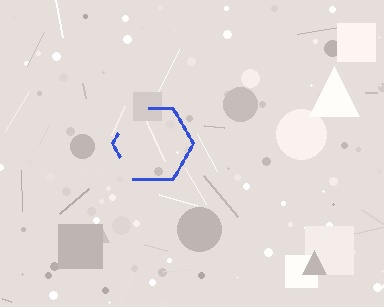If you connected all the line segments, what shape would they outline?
They would outline a hexagon.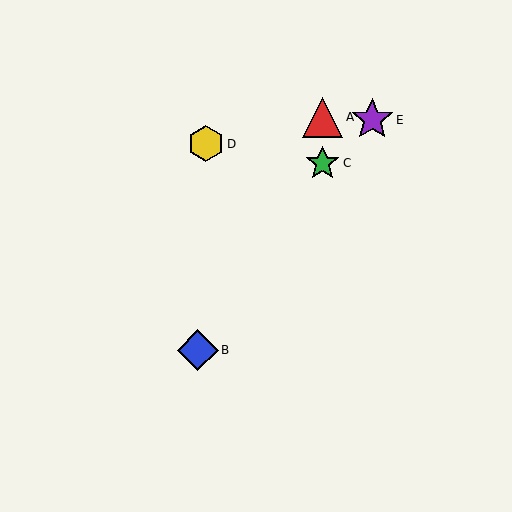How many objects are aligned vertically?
2 objects (A, C) are aligned vertically.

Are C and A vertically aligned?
Yes, both are at x≈323.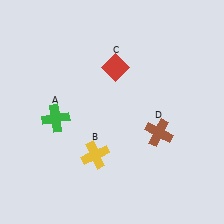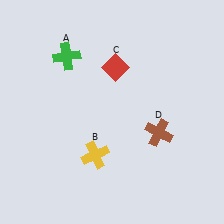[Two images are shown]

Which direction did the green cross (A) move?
The green cross (A) moved up.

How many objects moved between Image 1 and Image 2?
1 object moved between the two images.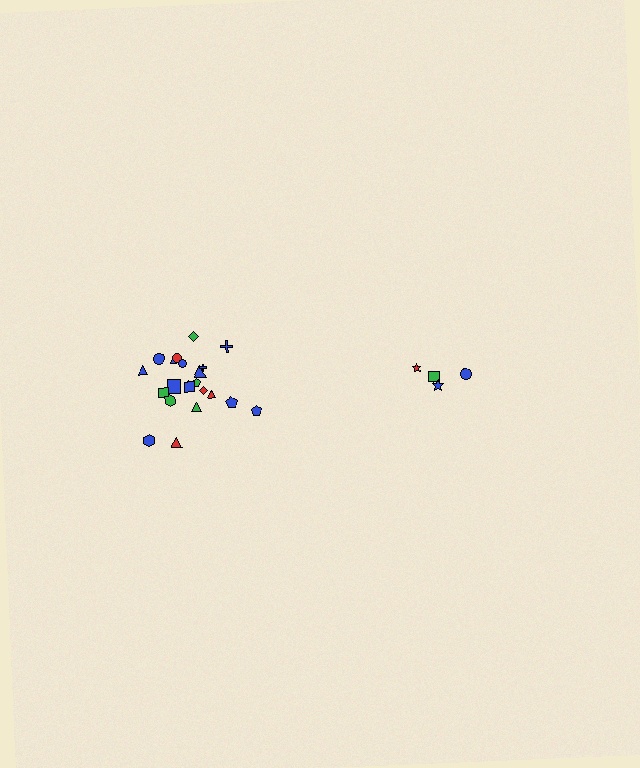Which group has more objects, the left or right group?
The left group.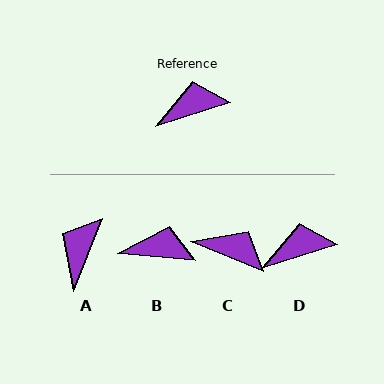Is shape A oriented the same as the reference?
No, it is off by about 50 degrees.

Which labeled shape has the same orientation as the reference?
D.